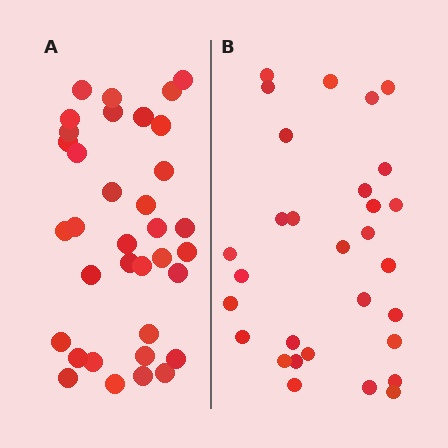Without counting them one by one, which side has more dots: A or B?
Region A (the left region) has more dots.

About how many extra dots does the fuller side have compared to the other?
Region A has about 5 more dots than region B.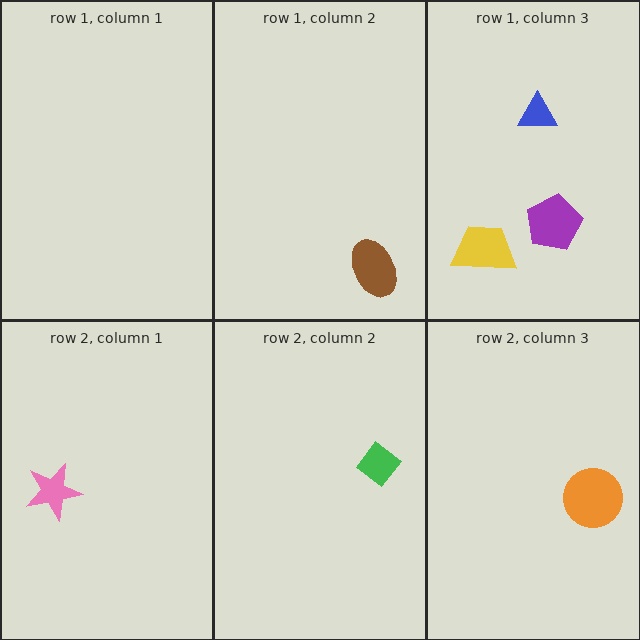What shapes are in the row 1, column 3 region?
The yellow trapezoid, the blue triangle, the purple pentagon.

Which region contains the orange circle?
The row 2, column 3 region.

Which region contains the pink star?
The row 2, column 1 region.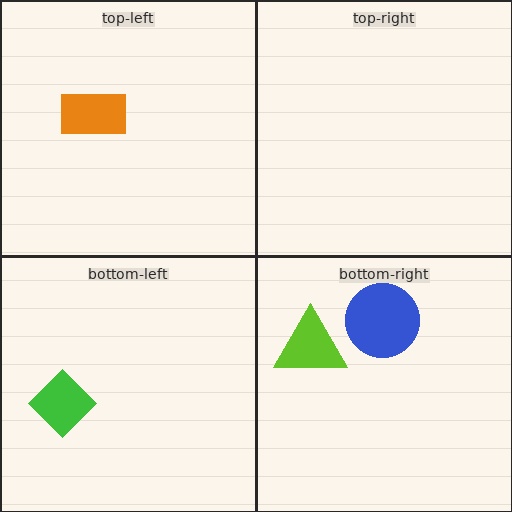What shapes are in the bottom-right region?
The blue circle, the lime triangle.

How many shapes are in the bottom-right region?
2.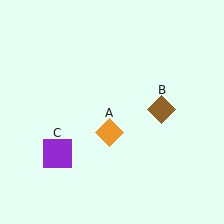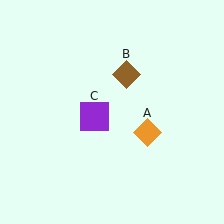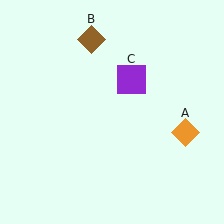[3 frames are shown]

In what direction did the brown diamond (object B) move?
The brown diamond (object B) moved up and to the left.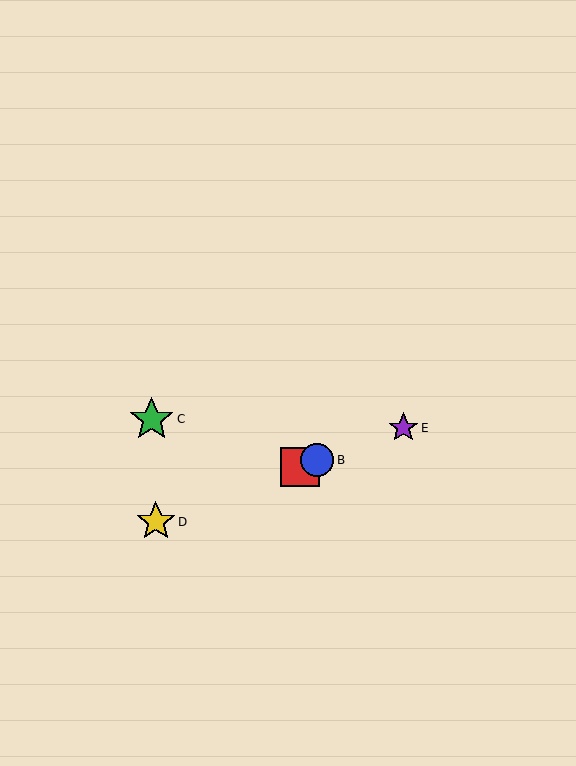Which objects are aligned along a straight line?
Objects A, B, D, E are aligned along a straight line.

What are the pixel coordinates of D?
Object D is at (156, 522).